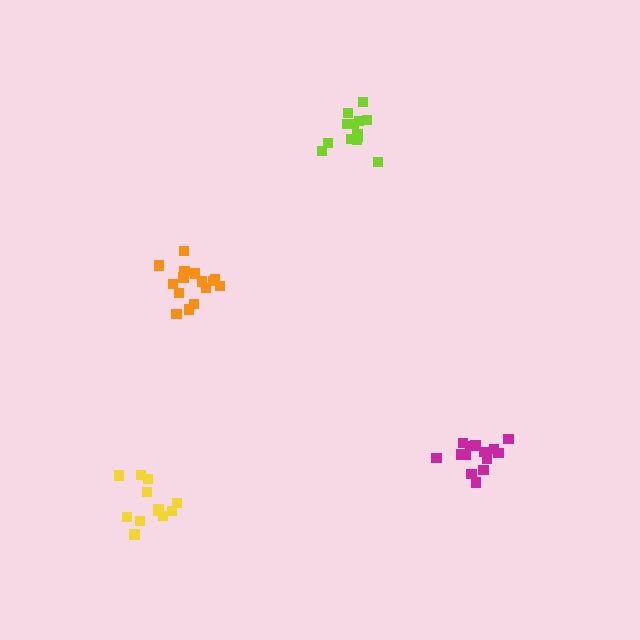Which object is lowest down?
The yellow cluster is bottommost.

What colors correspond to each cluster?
The clusters are colored: yellow, magenta, lime, orange.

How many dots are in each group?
Group 1: 12 dots, Group 2: 14 dots, Group 3: 13 dots, Group 4: 15 dots (54 total).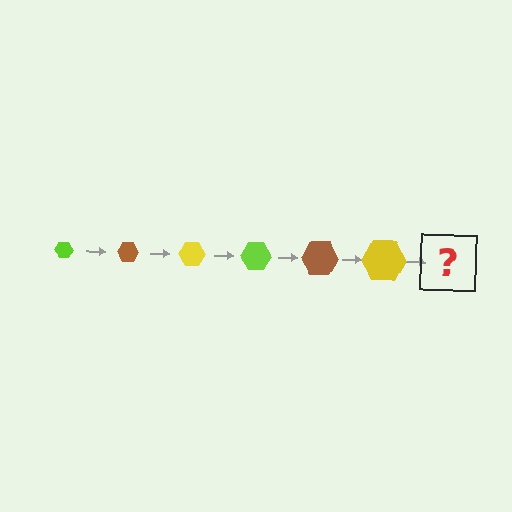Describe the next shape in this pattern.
It should be a lime hexagon, larger than the previous one.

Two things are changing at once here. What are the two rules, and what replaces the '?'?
The two rules are that the hexagon grows larger each step and the color cycles through lime, brown, and yellow. The '?' should be a lime hexagon, larger than the previous one.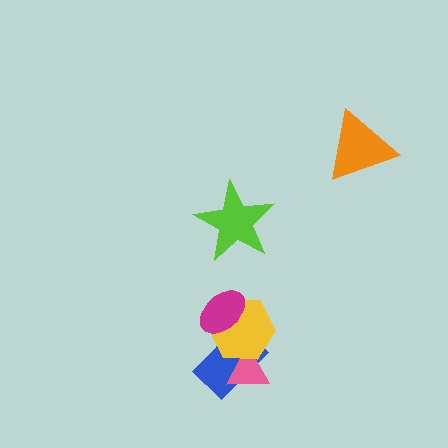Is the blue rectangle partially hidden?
Yes, it is partially covered by another shape.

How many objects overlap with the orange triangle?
0 objects overlap with the orange triangle.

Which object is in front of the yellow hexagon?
The magenta ellipse is in front of the yellow hexagon.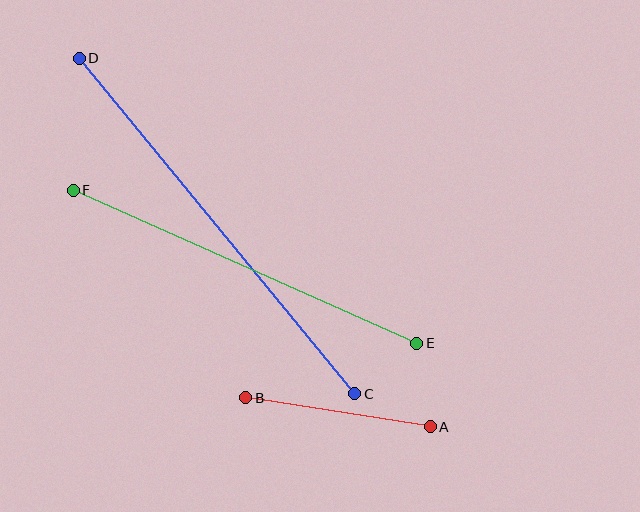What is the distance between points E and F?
The distance is approximately 376 pixels.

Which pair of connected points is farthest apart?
Points C and D are farthest apart.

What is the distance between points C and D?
The distance is approximately 434 pixels.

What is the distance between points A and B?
The distance is approximately 186 pixels.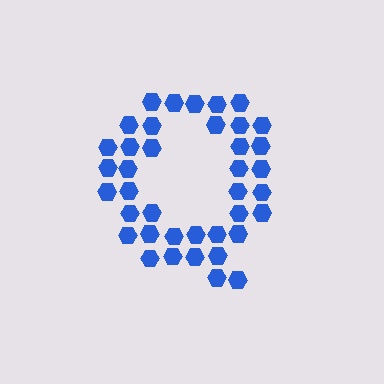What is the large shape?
The large shape is the letter Q.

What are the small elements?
The small elements are hexagons.